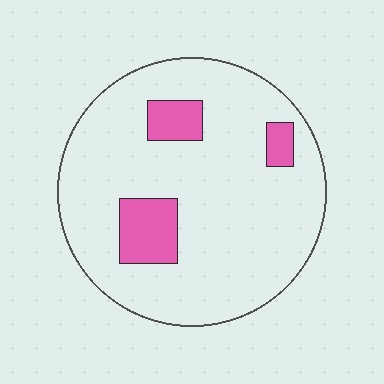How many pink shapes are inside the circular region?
3.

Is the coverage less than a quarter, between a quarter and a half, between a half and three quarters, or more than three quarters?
Less than a quarter.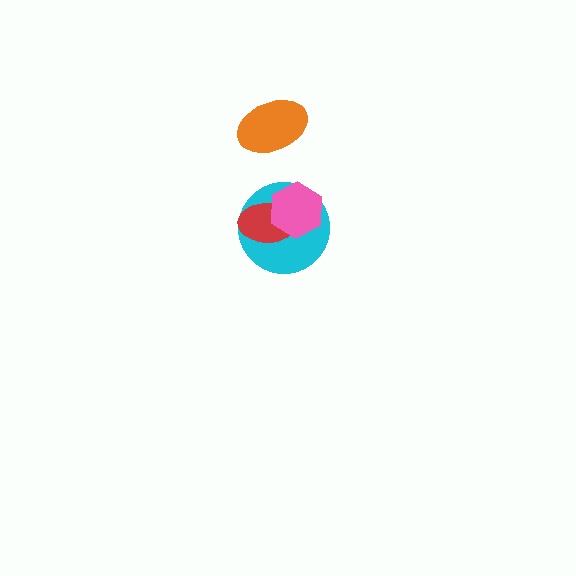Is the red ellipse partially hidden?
Yes, it is partially covered by another shape.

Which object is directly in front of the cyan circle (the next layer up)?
The red ellipse is directly in front of the cyan circle.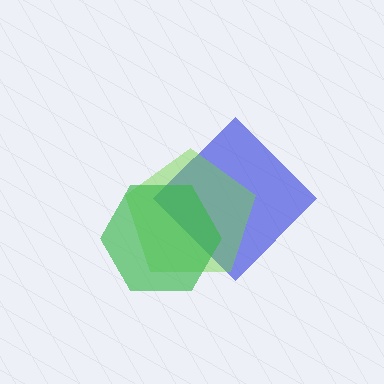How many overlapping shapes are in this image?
There are 3 overlapping shapes in the image.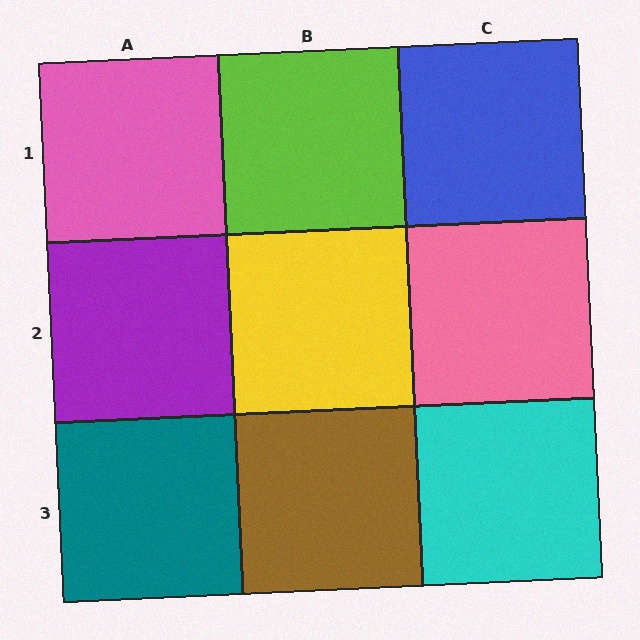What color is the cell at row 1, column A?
Pink.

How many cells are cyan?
1 cell is cyan.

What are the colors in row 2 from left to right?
Purple, yellow, pink.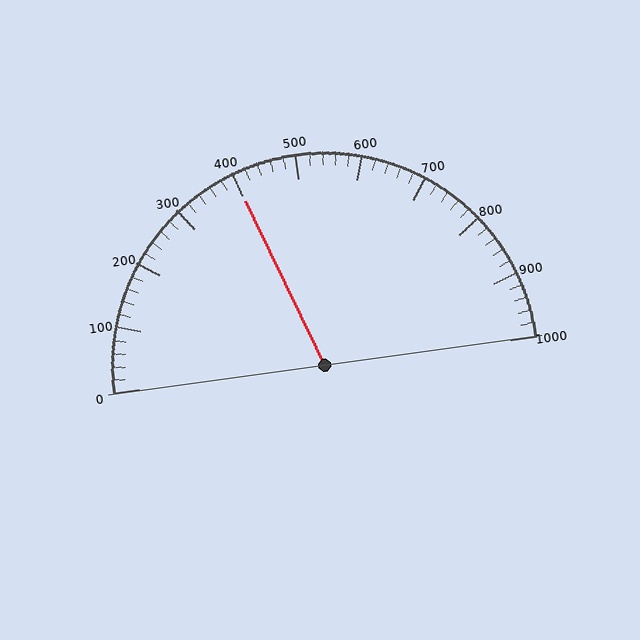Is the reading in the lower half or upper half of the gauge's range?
The reading is in the lower half of the range (0 to 1000).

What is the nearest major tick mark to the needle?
The nearest major tick mark is 400.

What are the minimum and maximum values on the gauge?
The gauge ranges from 0 to 1000.